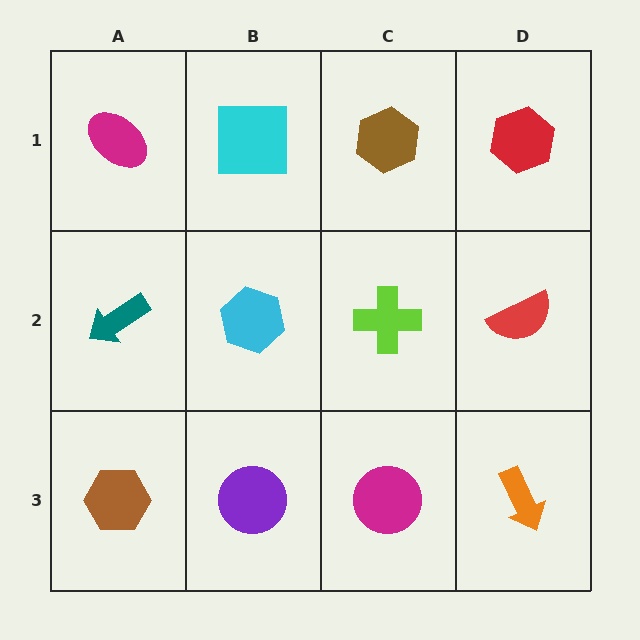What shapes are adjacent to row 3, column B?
A cyan hexagon (row 2, column B), a brown hexagon (row 3, column A), a magenta circle (row 3, column C).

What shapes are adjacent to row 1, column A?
A teal arrow (row 2, column A), a cyan square (row 1, column B).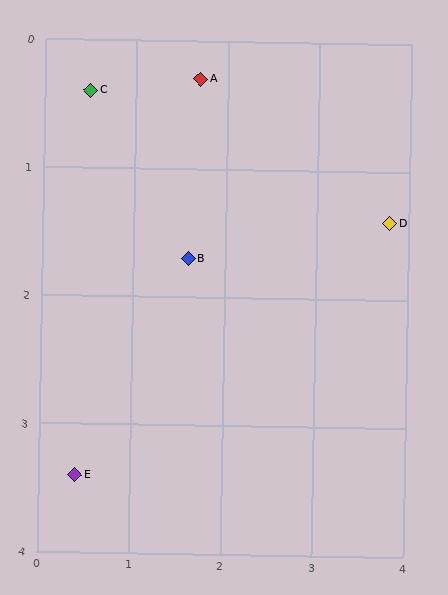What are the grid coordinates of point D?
Point D is at approximately (3.8, 1.4).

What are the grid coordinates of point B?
Point B is at approximately (1.6, 1.7).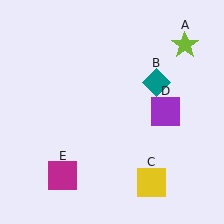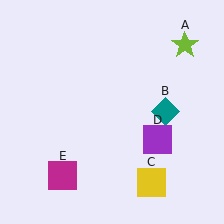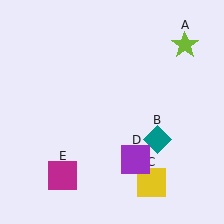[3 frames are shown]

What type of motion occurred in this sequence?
The teal diamond (object B), purple square (object D) rotated clockwise around the center of the scene.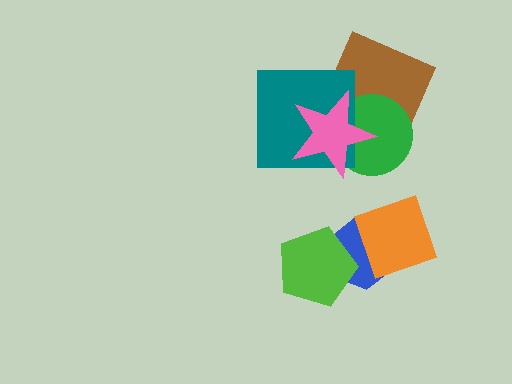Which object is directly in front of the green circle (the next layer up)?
The teal square is directly in front of the green circle.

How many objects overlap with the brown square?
3 objects overlap with the brown square.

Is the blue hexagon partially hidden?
Yes, it is partially covered by another shape.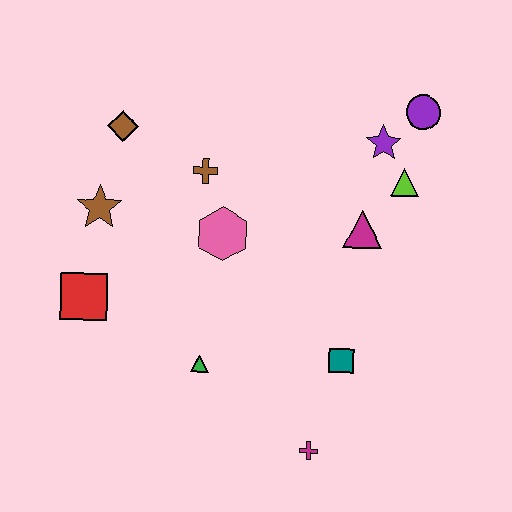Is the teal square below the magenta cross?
No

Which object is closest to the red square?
The brown star is closest to the red square.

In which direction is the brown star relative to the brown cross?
The brown star is to the left of the brown cross.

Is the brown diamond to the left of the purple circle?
Yes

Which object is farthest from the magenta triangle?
The red square is farthest from the magenta triangle.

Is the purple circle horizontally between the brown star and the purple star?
No